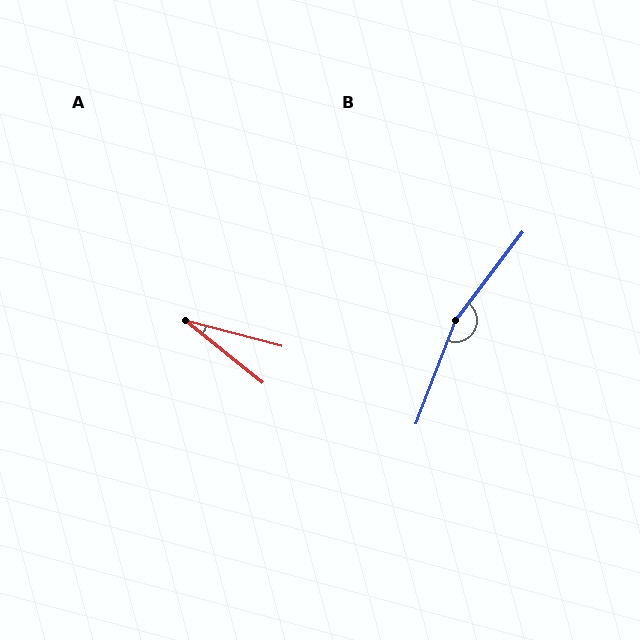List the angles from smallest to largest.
A (24°), B (163°).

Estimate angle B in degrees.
Approximately 163 degrees.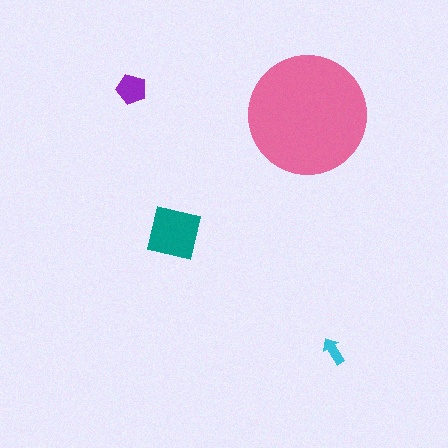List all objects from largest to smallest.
The pink circle, the teal square, the purple pentagon, the cyan arrow.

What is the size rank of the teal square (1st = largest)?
2nd.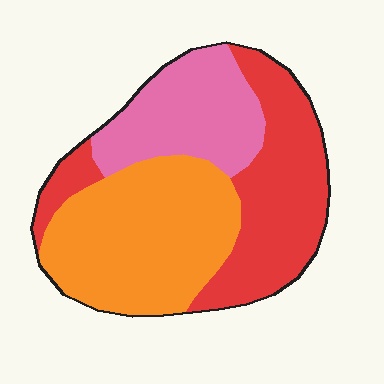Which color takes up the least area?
Pink, at roughly 25%.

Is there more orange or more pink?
Orange.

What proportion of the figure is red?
Red covers roughly 35% of the figure.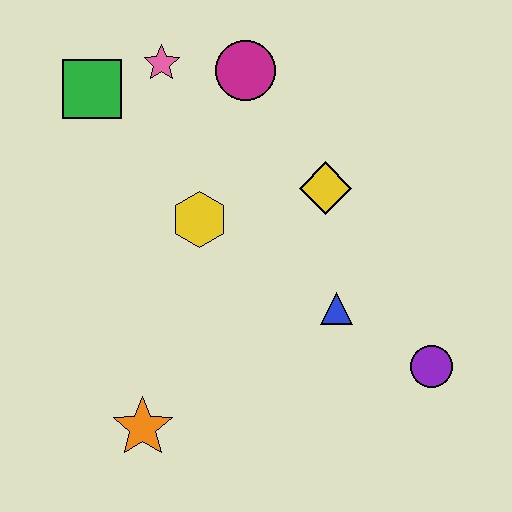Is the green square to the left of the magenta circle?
Yes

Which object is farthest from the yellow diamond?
The orange star is farthest from the yellow diamond.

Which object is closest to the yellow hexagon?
The yellow diamond is closest to the yellow hexagon.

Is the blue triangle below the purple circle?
No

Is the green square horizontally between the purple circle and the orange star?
No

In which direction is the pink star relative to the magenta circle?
The pink star is to the left of the magenta circle.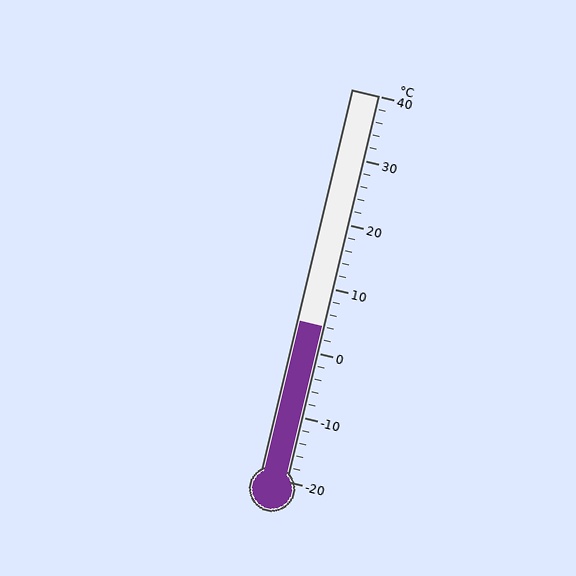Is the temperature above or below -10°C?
The temperature is above -10°C.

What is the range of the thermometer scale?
The thermometer scale ranges from -20°C to 40°C.